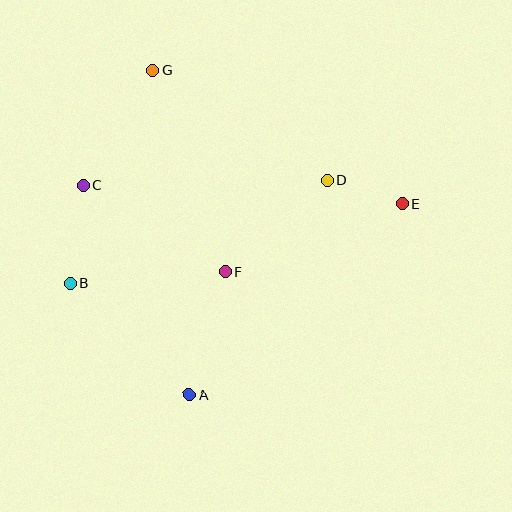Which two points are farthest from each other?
Points B and E are farthest from each other.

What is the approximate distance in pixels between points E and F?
The distance between E and F is approximately 189 pixels.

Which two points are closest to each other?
Points D and E are closest to each other.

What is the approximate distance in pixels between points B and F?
The distance between B and F is approximately 155 pixels.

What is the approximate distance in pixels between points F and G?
The distance between F and G is approximately 213 pixels.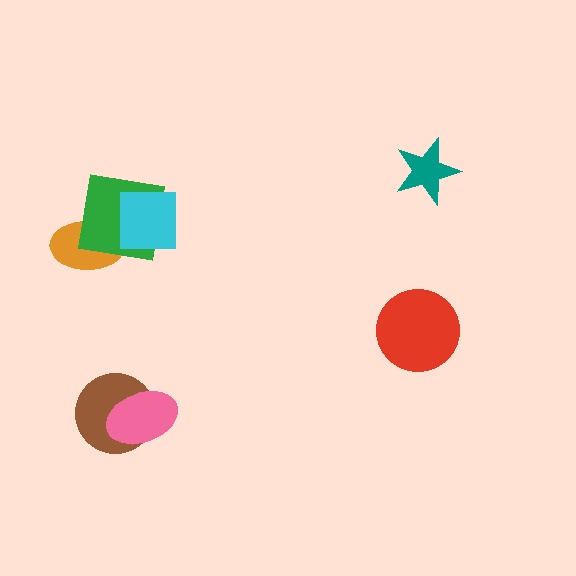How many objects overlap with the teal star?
0 objects overlap with the teal star.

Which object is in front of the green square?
The cyan square is in front of the green square.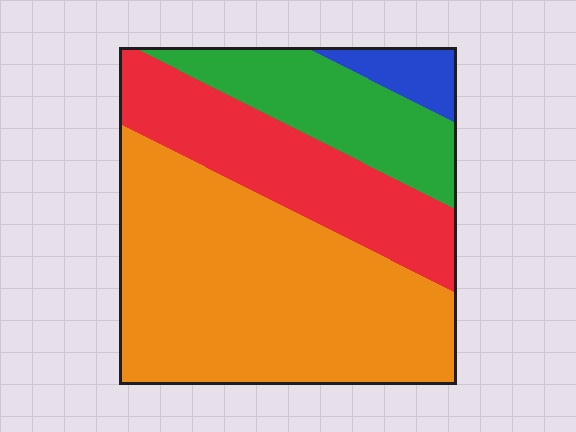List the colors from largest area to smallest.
From largest to smallest: orange, red, green, blue.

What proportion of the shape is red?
Red takes up about one quarter (1/4) of the shape.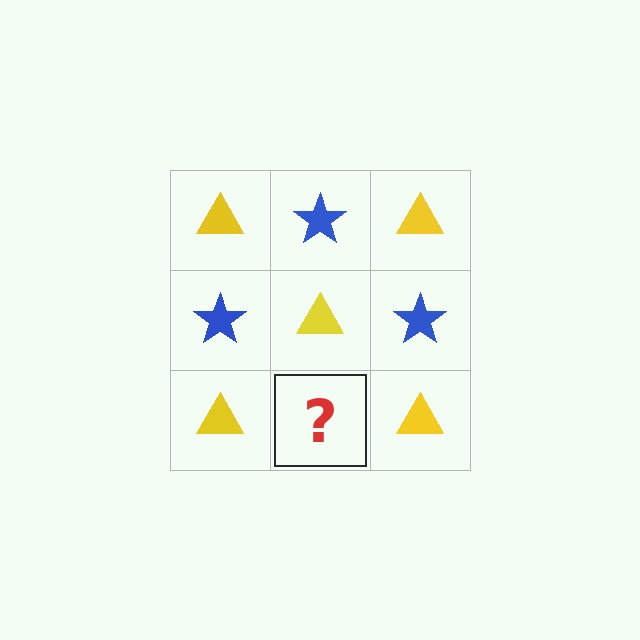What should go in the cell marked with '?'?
The missing cell should contain a blue star.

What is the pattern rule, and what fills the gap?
The rule is that it alternates yellow triangle and blue star in a checkerboard pattern. The gap should be filled with a blue star.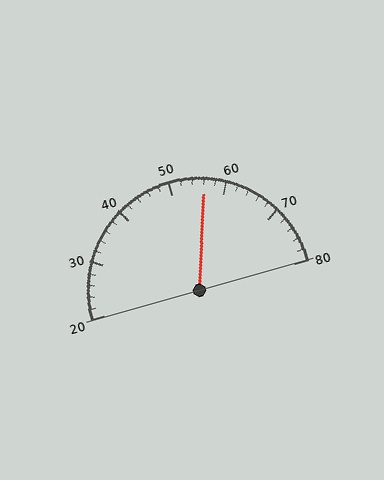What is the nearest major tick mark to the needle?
The nearest major tick mark is 60.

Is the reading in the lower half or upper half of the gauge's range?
The reading is in the upper half of the range (20 to 80).